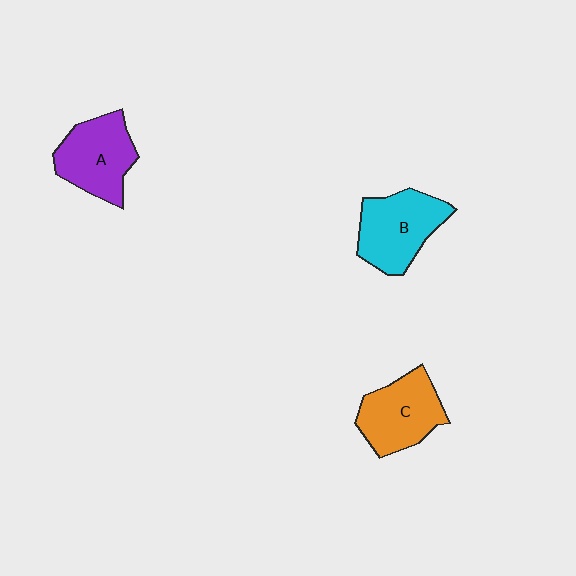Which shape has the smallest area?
Shape A (purple).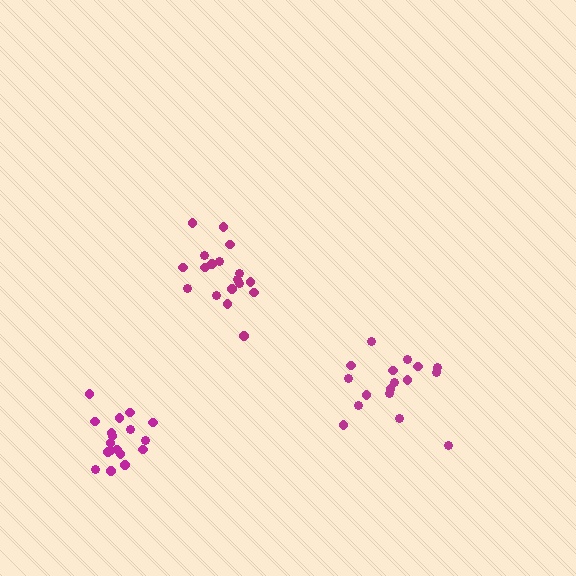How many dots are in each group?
Group 1: 17 dots, Group 2: 18 dots, Group 3: 18 dots (53 total).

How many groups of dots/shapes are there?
There are 3 groups.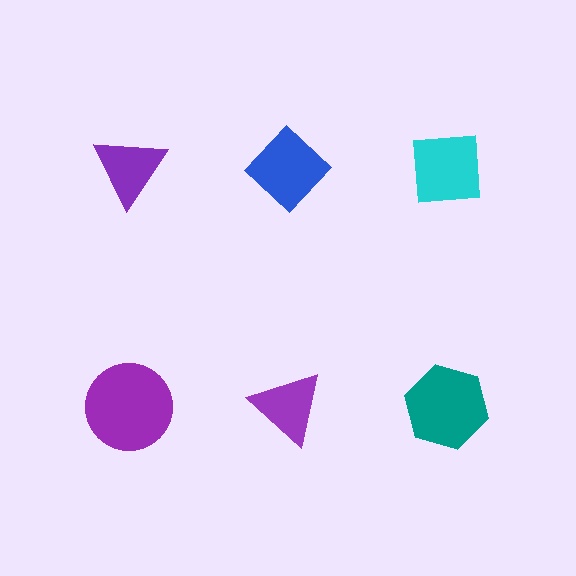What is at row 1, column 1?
A purple triangle.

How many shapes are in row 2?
3 shapes.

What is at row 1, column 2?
A blue diamond.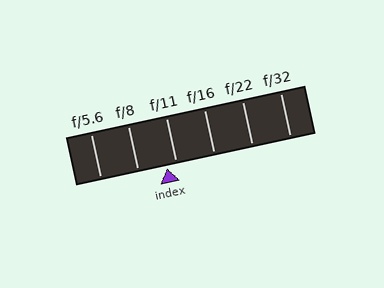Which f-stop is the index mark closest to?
The index mark is closest to f/11.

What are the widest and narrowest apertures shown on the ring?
The widest aperture shown is f/5.6 and the narrowest is f/32.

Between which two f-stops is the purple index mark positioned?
The index mark is between f/8 and f/11.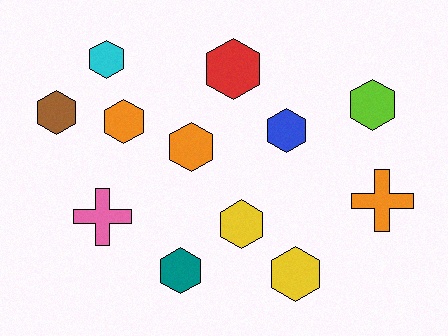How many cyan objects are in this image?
There is 1 cyan object.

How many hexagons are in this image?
There are 10 hexagons.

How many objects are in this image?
There are 12 objects.